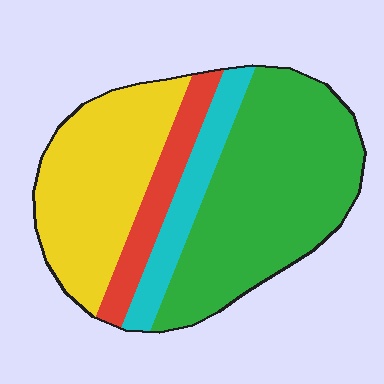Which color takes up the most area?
Green, at roughly 45%.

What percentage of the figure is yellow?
Yellow takes up about one third (1/3) of the figure.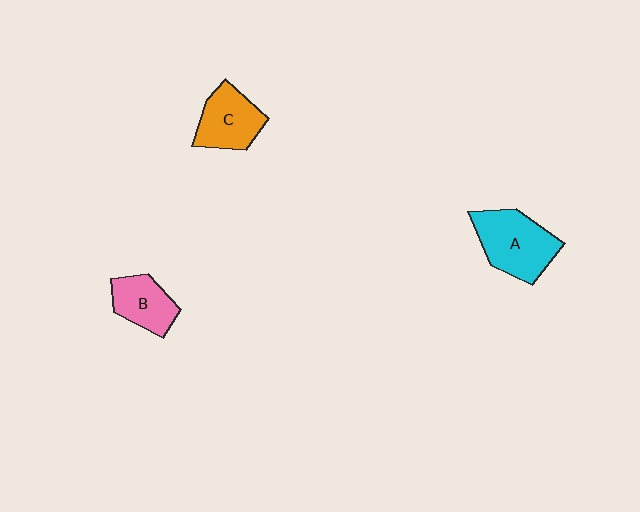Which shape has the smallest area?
Shape B (pink).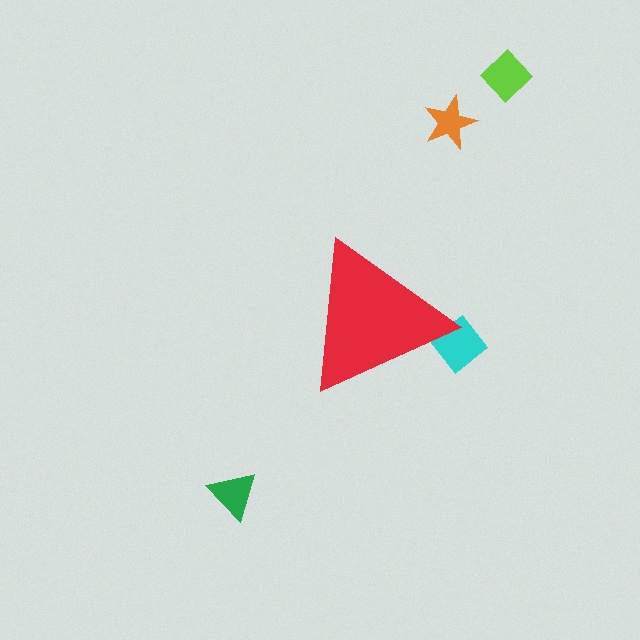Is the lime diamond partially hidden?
No, the lime diamond is fully visible.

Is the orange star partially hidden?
No, the orange star is fully visible.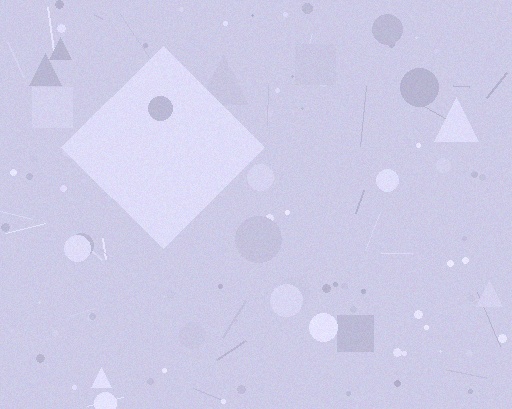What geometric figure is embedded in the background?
A diamond is embedded in the background.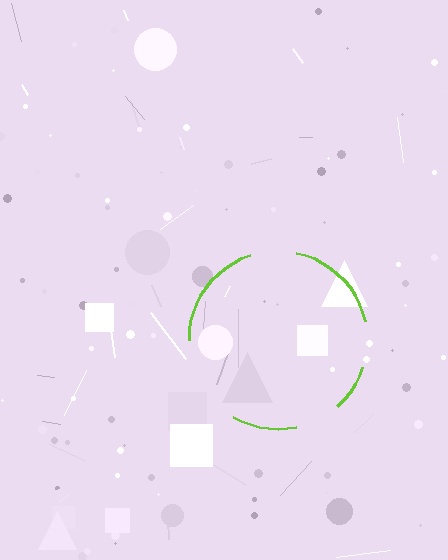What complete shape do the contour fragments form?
The contour fragments form a circle.